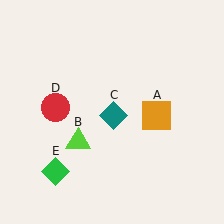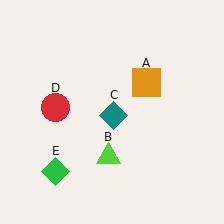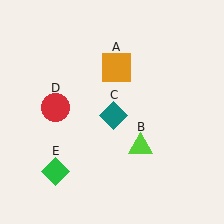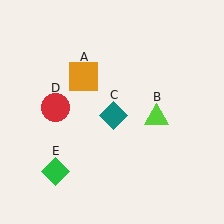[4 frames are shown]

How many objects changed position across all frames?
2 objects changed position: orange square (object A), lime triangle (object B).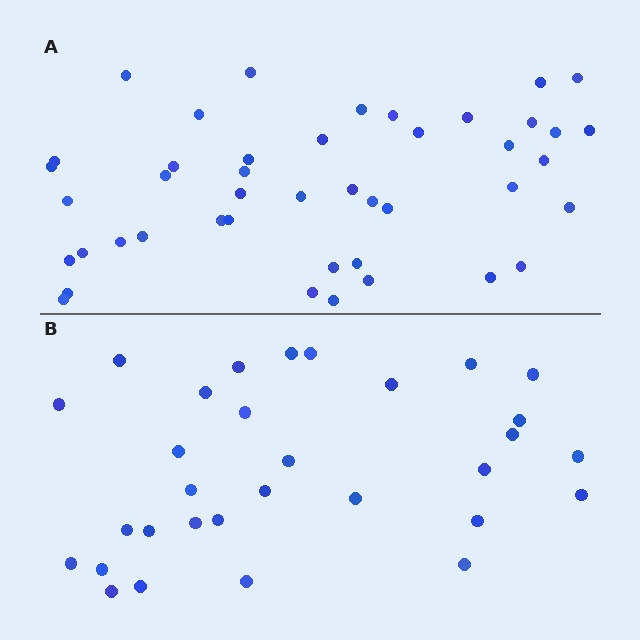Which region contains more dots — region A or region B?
Region A (the top region) has more dots.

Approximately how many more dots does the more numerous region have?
Region A has approximately 15 more dots than region B.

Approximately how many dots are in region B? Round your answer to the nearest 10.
About 30 dots. (The exact count is 31, which rounds to 30.)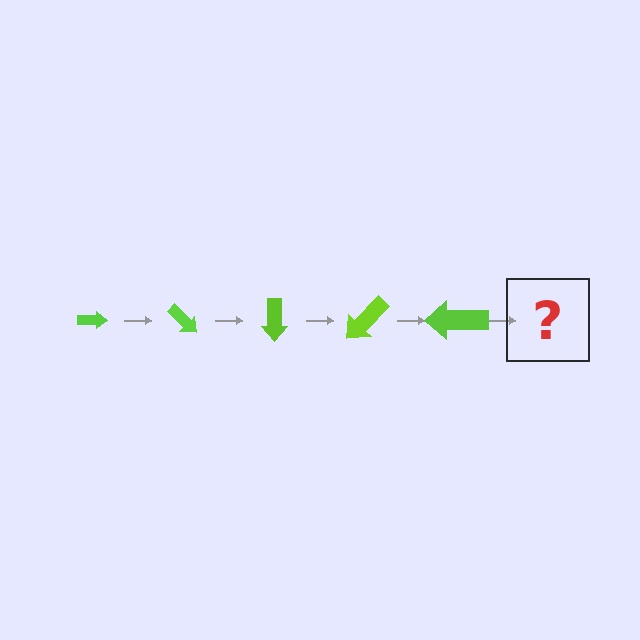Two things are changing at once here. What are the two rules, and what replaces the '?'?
The two rules are that the arrow grows larger each step and it rotates 45 degrees each step. The '?' should be an arrow, larger than the previous one and rotated 225 degrees from the start.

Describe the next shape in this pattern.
It should be an arrow, larger than the previous one and rotated 225 degrees from the start.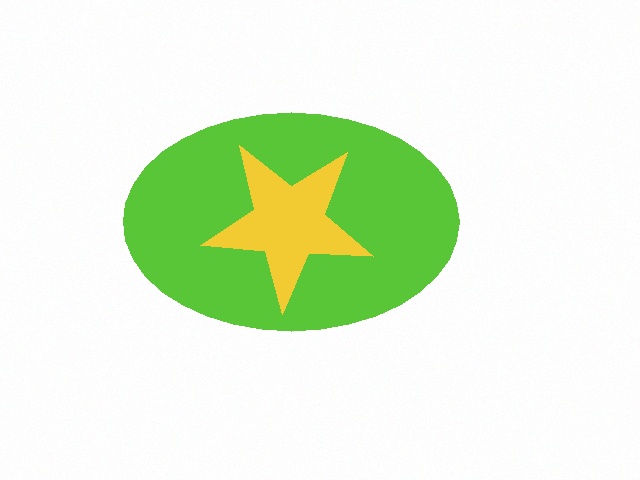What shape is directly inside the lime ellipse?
The yellow star.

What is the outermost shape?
The lime ellipse.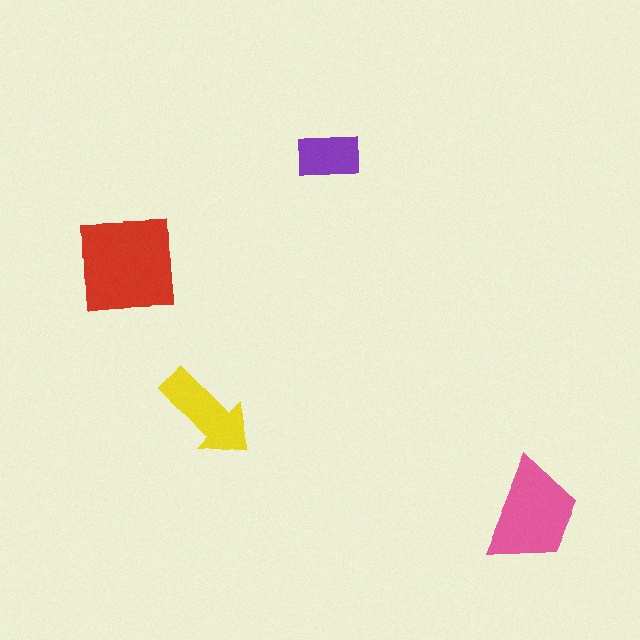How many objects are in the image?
There are 4 objects in the image.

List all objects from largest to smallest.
The red square, the pink trapezoid, the yellow arrow, the purple rectangle.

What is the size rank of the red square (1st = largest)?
1st.